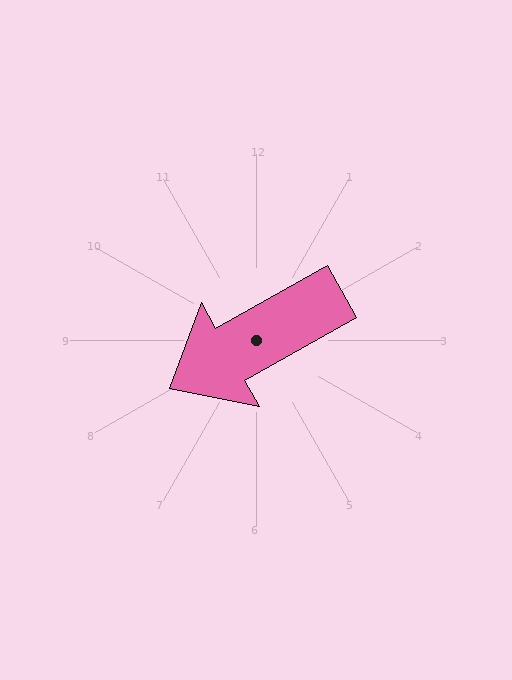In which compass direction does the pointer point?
Southwest.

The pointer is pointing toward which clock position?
Roughly 8 o'clock.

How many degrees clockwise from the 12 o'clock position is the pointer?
Approximately 241 degrees.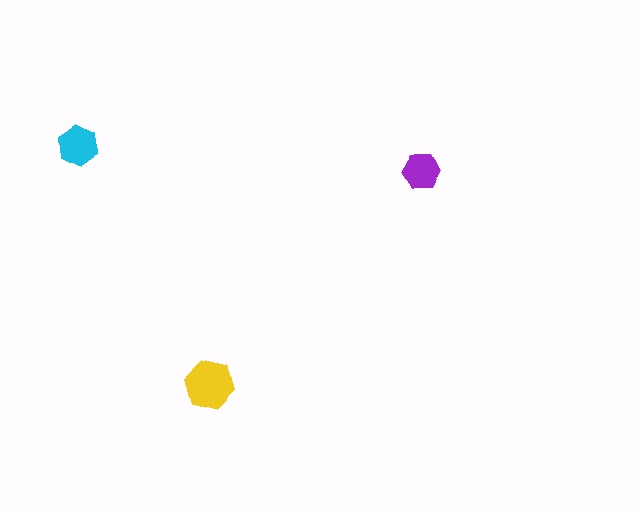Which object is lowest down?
The yellow hexagon is bottommost.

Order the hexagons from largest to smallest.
the yellow one, the cyan one, the purple one.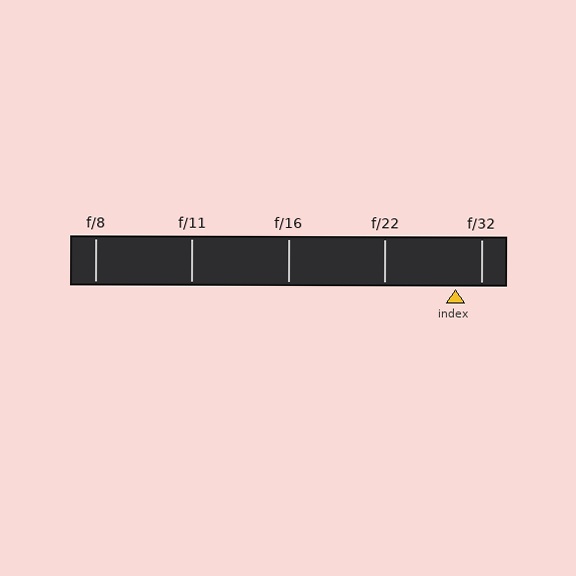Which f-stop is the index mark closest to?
The index mark is closest to f/32.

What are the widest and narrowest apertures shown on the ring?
The widest aperture shown is f/8 and the narrowest is f/32.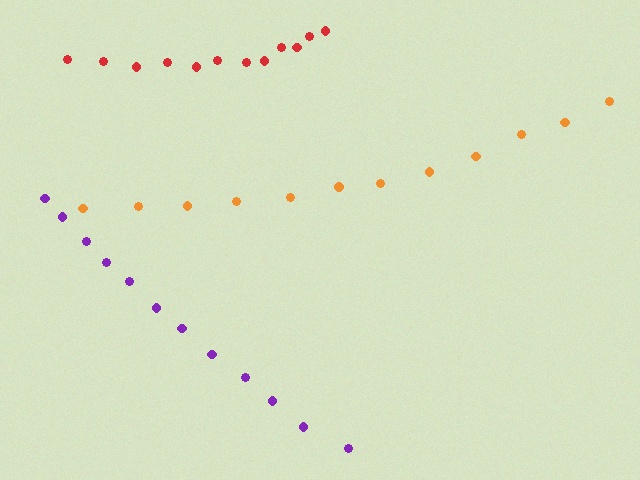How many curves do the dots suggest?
There are 3 distinct paths.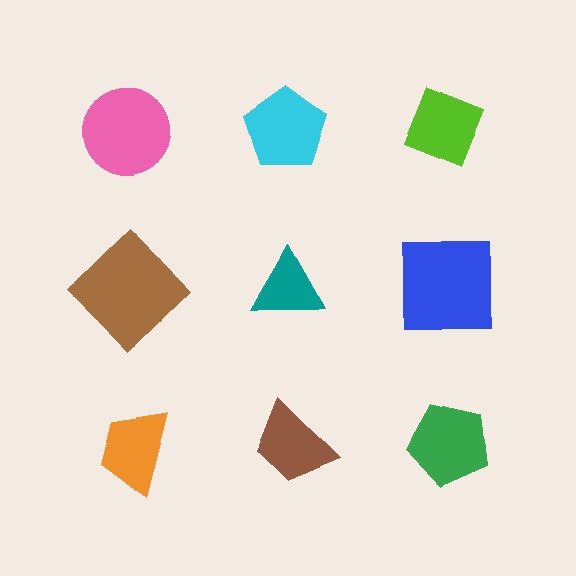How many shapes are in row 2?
3 shapes.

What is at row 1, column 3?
A lime diamond.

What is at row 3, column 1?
An orange trapezoid.